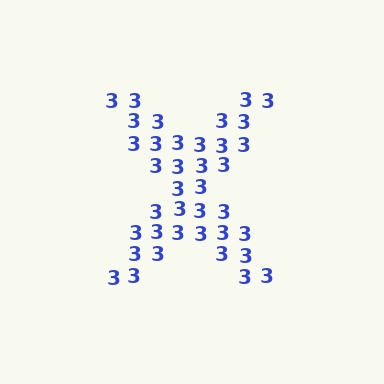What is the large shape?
The large shape is the letter X.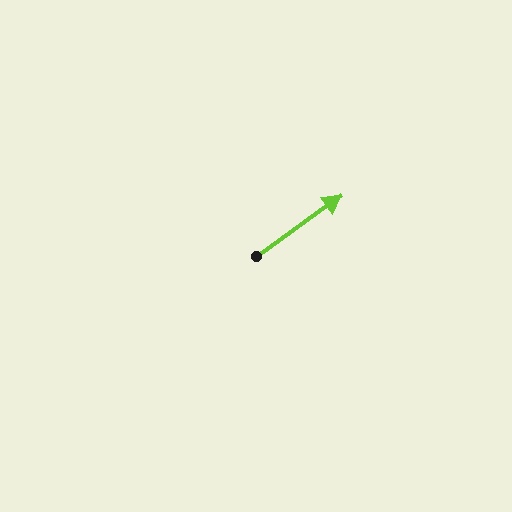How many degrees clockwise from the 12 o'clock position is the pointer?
Approximately 54 degrees.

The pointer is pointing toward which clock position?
Roughly 2 o'clock.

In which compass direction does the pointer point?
Northeast.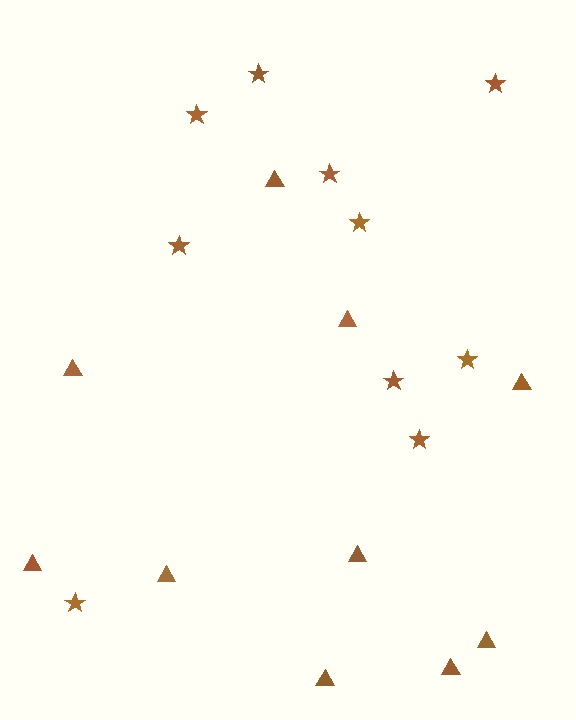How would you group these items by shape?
There are 2 groups: one group of triangles (10) and one group of stars (10).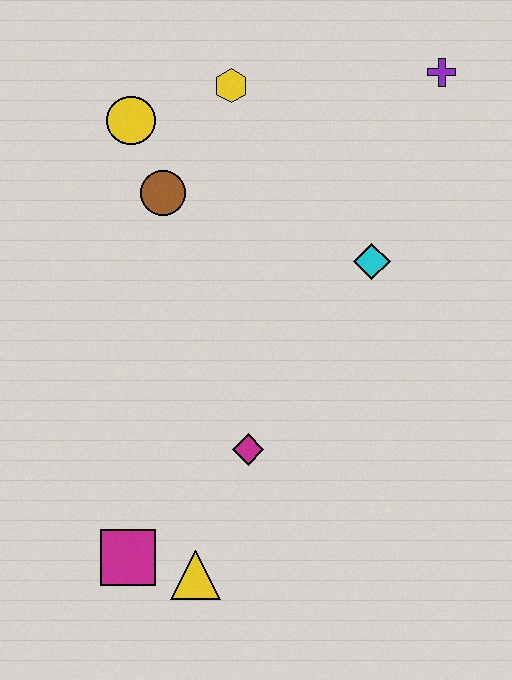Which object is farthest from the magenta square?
The purple cross is farthest from the magenta square.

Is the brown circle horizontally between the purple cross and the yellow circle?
Yes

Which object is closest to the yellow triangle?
The magenta square is closest to the yellow triangle.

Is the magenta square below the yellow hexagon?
Yes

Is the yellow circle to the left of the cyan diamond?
Yes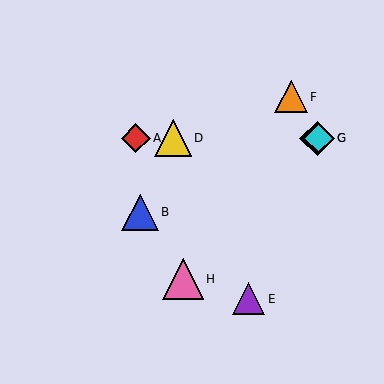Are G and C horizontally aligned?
Yes, both are at y≈138.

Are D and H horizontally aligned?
No, D is at y≈138 and H is at y≈279.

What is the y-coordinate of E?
Object E is at y≈299.